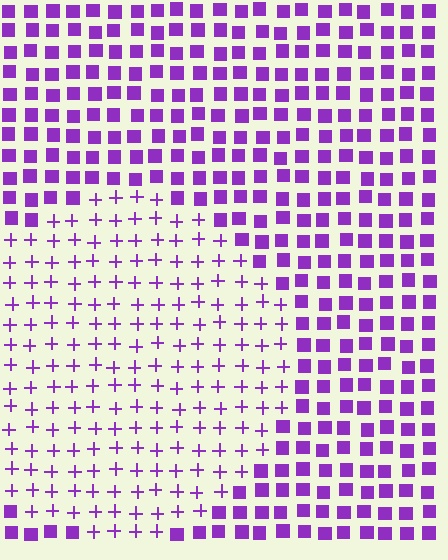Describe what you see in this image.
The image is filled with small purple elements arranged in a uniform grid. A circle-shaped region contains plus signs, while the surrounding area contains squares. The boundary is defined purely by the change in element shape.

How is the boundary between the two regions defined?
The boundary is defined by a change in element shape: plus signs inside vs. squares outside. All elements share the same color and spacing.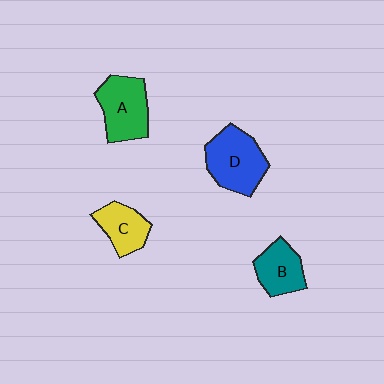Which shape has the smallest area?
Shape C (yellow).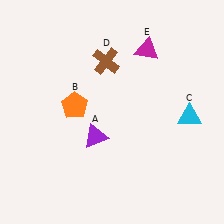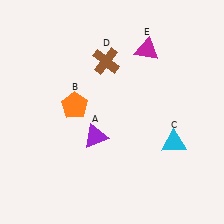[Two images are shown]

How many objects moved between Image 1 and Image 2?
1 object moved between the two images.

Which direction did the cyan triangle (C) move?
The cyan triangle (C) moved down.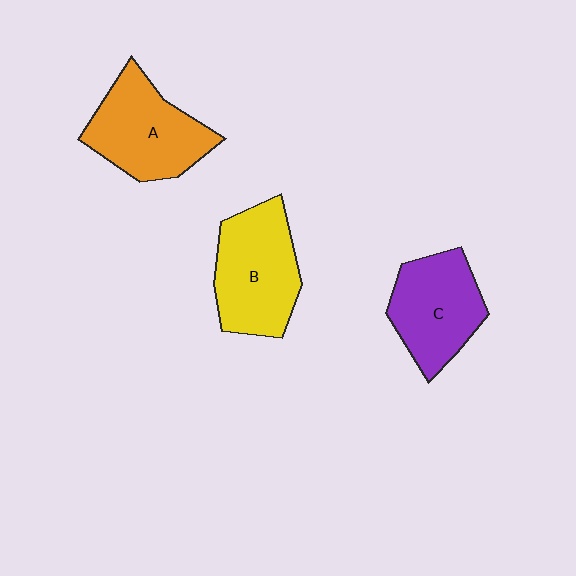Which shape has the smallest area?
Shape C (purple).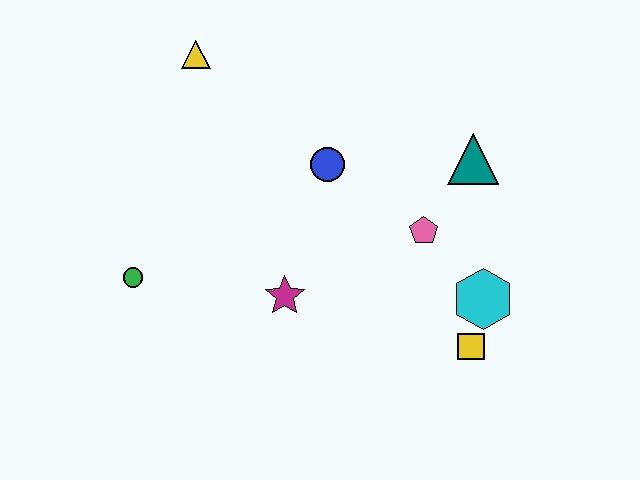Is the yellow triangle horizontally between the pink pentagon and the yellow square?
No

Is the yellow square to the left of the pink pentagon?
No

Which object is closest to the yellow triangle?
The blue circle is closest to the yellow triangle.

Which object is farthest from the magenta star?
The yellow triangle is farthest from the magenta star.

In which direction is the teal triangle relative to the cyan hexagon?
The teal triangle is above the cyan hexagon.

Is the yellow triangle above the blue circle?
Yes